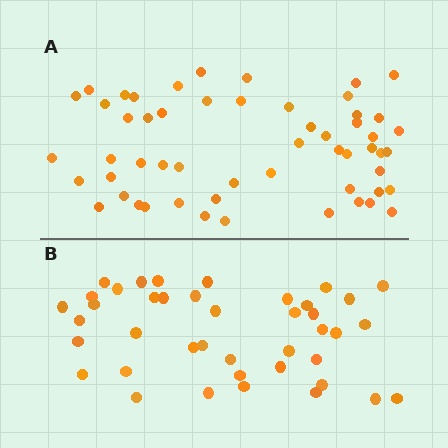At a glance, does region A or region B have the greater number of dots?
Region A (the top region) has more dots.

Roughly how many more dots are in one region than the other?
Region A has approximately 15 more dots than region B.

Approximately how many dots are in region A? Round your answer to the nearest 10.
About 60 dots. (The exact count is 55, which rounds to 60.)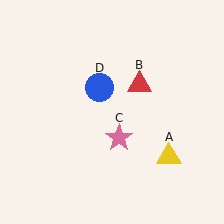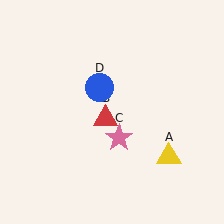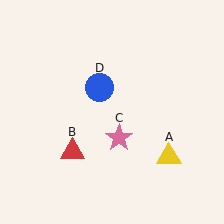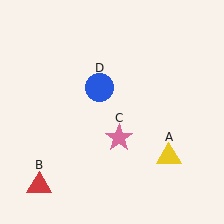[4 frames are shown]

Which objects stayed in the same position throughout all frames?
Yellow triangle (object A) and pink star (object C) and blue circle (object D) remained stationary.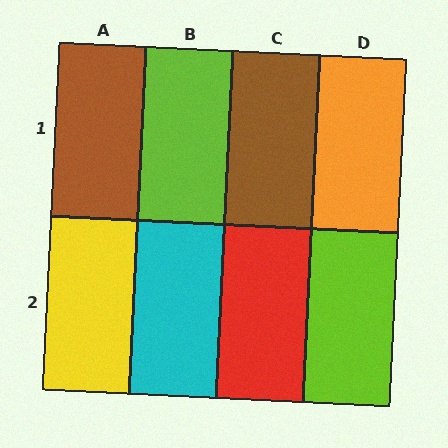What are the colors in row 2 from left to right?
Yellow, cyan, red, lime.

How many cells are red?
1 cell is red.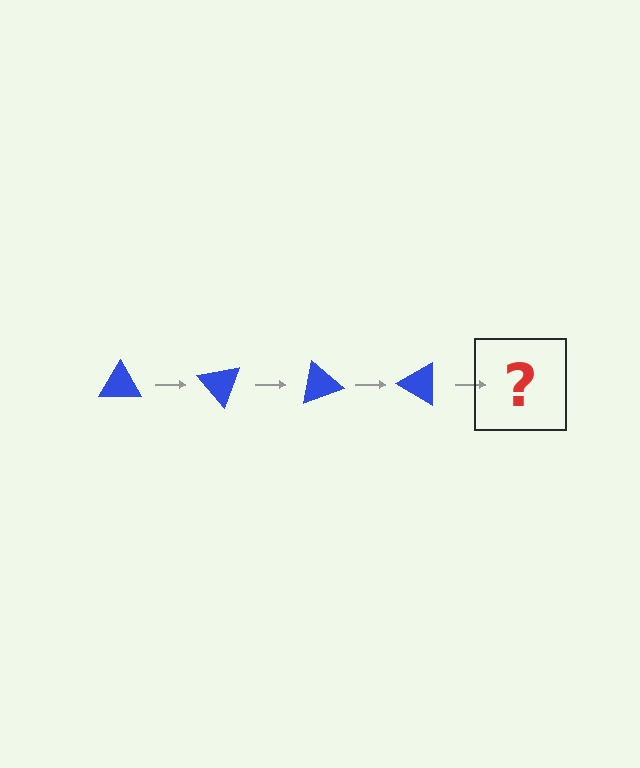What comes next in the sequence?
The next element should be a blue triangle rotated 200 degrees.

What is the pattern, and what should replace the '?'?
The pattern is that the triangle rotates 50 degrees each step. The '?' should be a blue triangle rotated 200 degrees.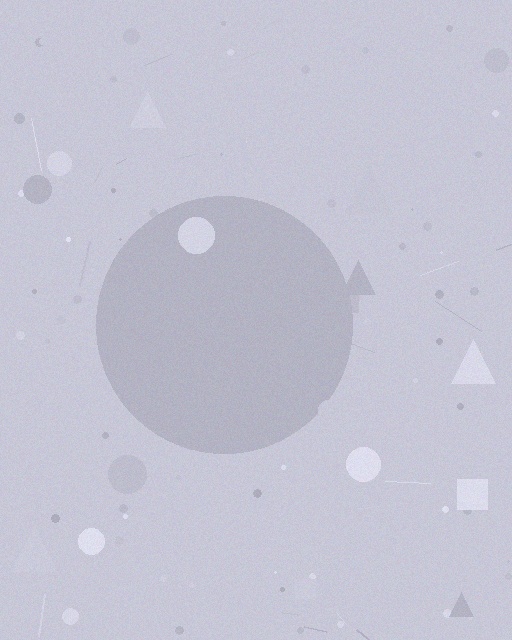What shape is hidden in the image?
A circle is hidden in the image.